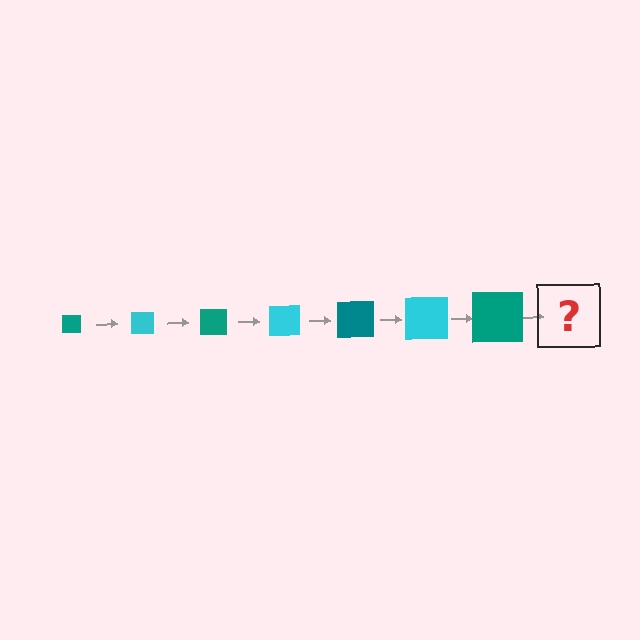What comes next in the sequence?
The next element should be a cyan square, larger than the previous one.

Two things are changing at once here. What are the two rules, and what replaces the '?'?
The two rules are that the square grows larger each step and the color cycles through teal and cyan. The '?' should be a cyan square, larger than the previous one.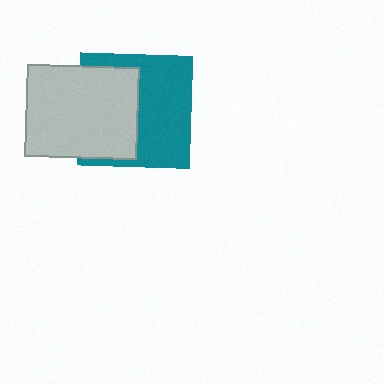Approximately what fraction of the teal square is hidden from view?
Roughly 42% of the teal square is hidden behind the light gray rectangle.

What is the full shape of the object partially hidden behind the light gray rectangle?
The partially hidden object is a teal square.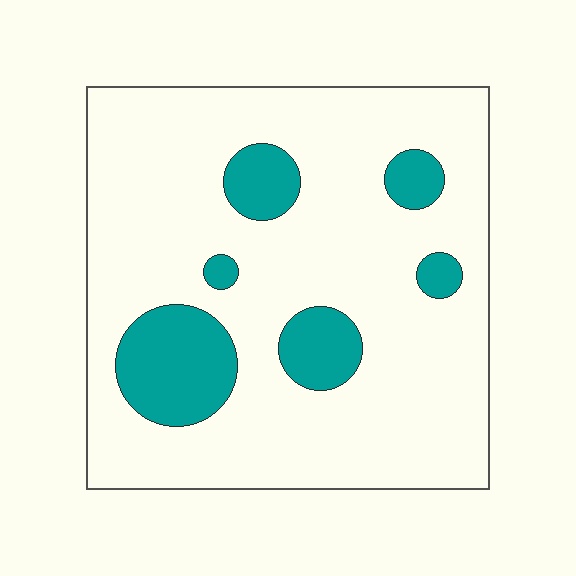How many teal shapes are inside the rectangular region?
6.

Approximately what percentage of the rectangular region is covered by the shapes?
Approximately 15%.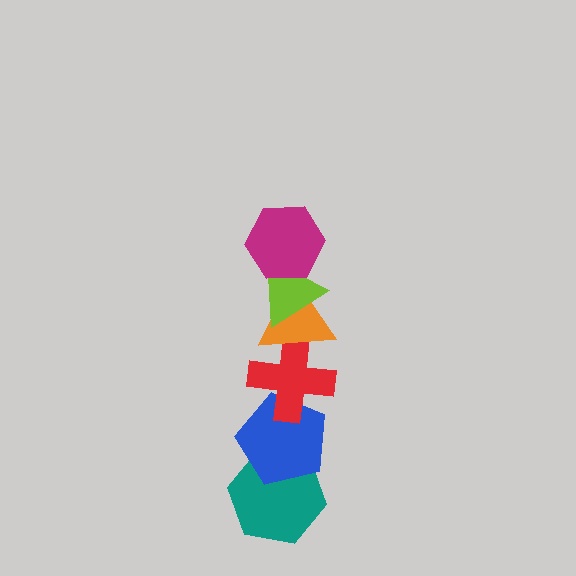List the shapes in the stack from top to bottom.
From top to bottom: the magenta hexagon, the lime triangle, the orange triangle, the red cross, the blue pentagon, the teal hexagon.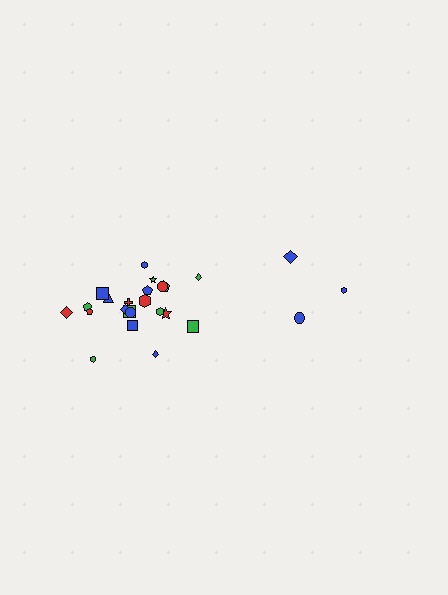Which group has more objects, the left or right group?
The left group.